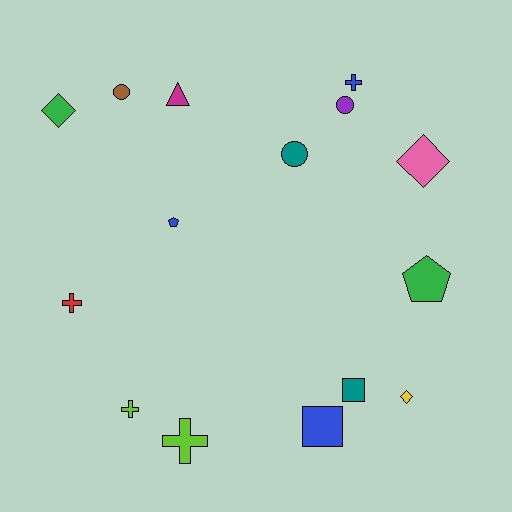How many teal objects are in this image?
There are 2 teal objects.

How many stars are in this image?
There are no stars.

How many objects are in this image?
There are 15 objects.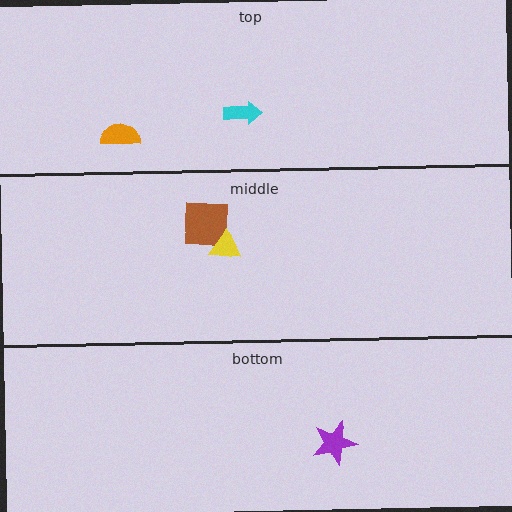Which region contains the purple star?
The bottom region.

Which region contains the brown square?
The middle region.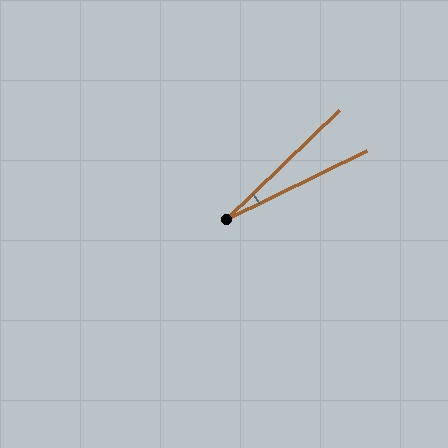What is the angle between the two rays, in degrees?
Approximately 18 degrees.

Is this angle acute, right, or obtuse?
It is acute.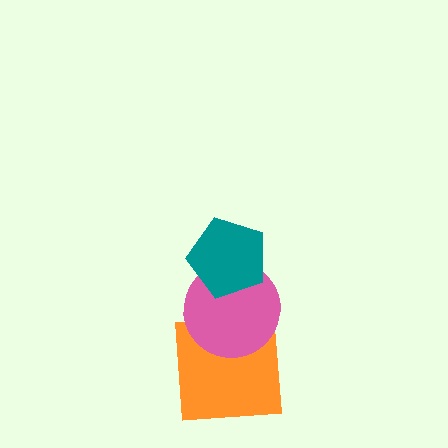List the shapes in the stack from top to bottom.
From top to bottom: the teal pentagon, the pink circle, the orange square.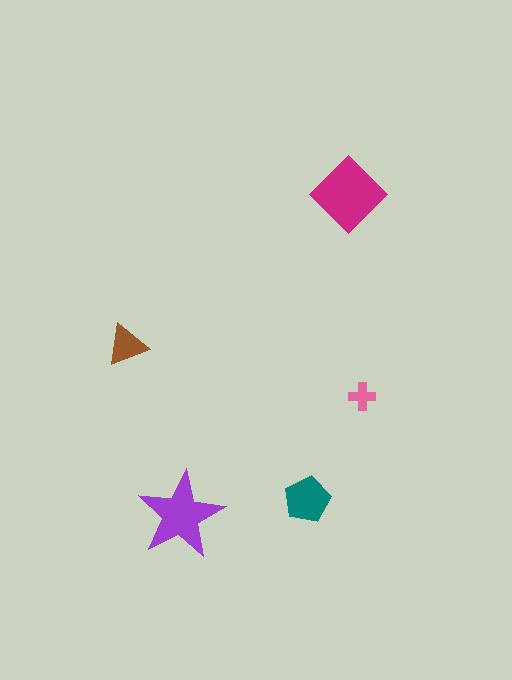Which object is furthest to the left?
The brown triangle is leftmost.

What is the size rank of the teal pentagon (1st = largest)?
3rd.